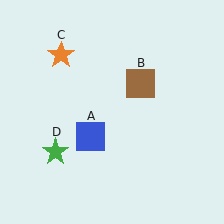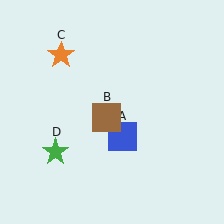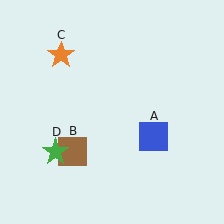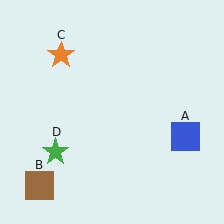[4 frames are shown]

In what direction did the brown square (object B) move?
The brown square (object B) moved down and to the left.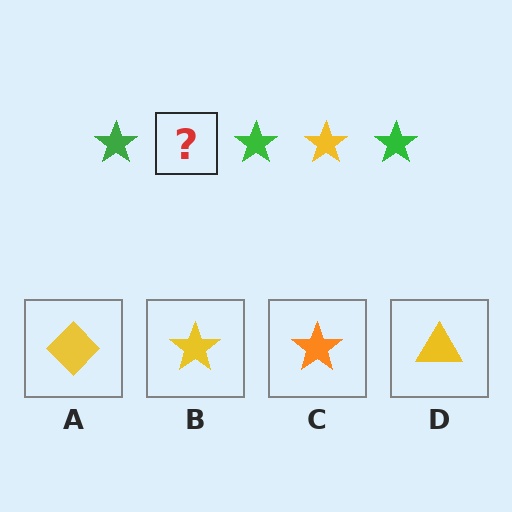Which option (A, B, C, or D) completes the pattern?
B.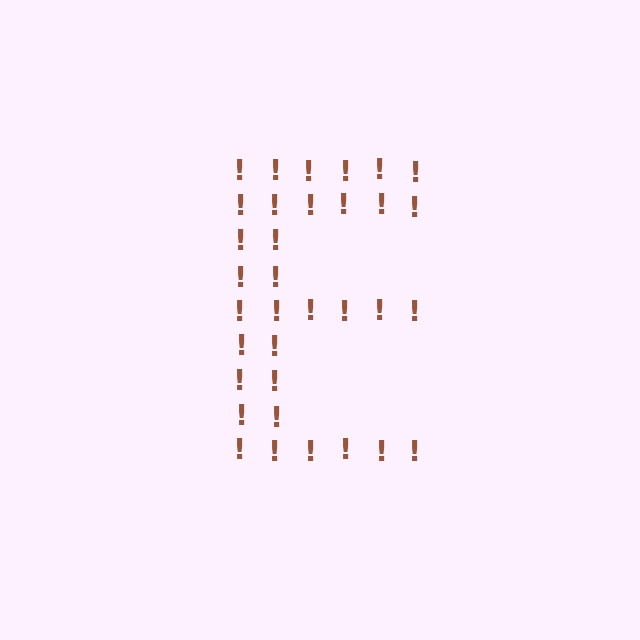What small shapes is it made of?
It is made of small exclamation marks.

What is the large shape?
The large shape is the letter E.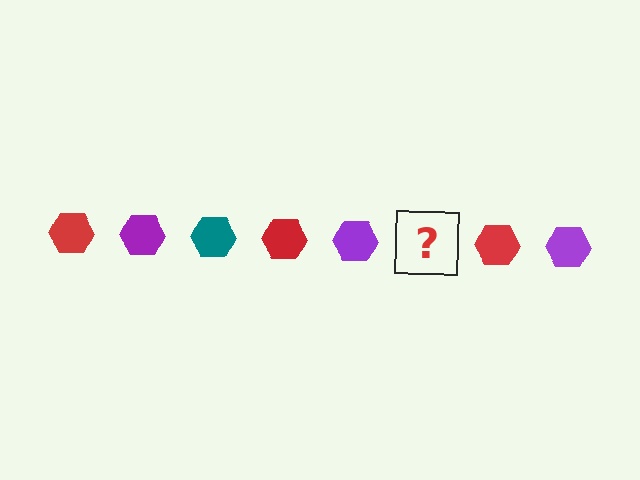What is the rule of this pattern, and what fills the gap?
The rule is that the pattern cycles through red, purple, teal hexagons. The gap should be filled with a teal hexagon.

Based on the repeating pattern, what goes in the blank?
The blank should be a teal hexagon.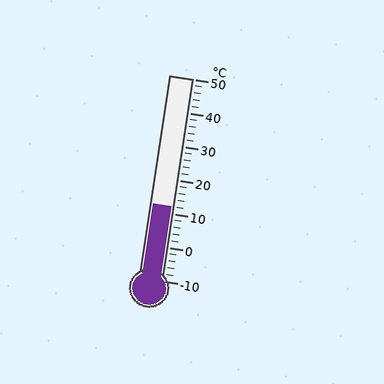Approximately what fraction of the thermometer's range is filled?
The thermometer is filled to approximately 35% of its range.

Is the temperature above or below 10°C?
The temperature is above 10°C.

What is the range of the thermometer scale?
The thermometer scale ranges from -10°C to 50°C.